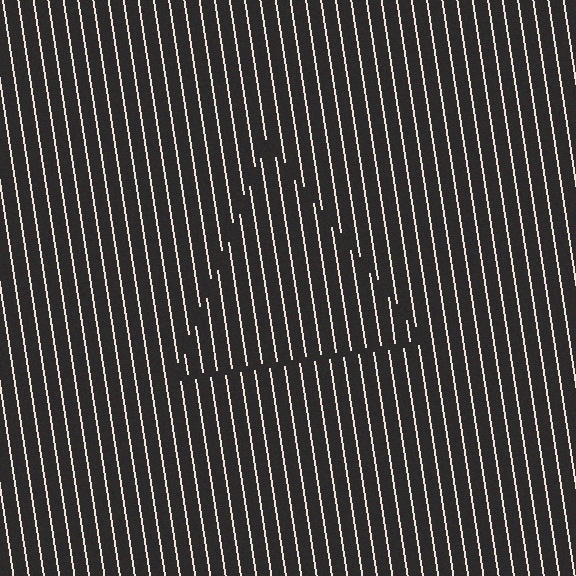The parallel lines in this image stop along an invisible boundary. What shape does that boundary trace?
An illusory triangle. The interior of the shape contains the same grating, shifted by half a period — the contour is defined by the phase discontinuity where line-ends from the inner and outer gratings abut.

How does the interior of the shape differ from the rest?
The interior of the shape contains the same grating, shifted by half a period — the contour is defined by the phase discontinuity where line-ends from the inner and outer gratings abut.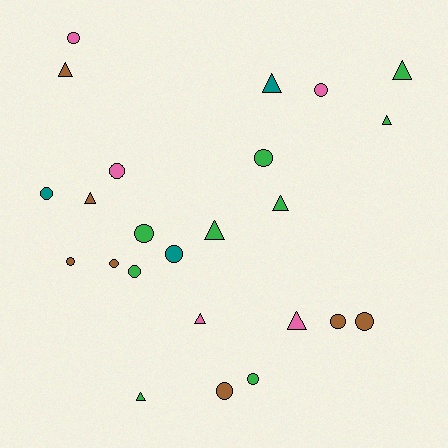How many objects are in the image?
There are 24 objects.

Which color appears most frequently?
Green, with 9 objects.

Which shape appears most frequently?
Circle, with 14 objects.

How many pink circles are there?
There are 3 pink circles.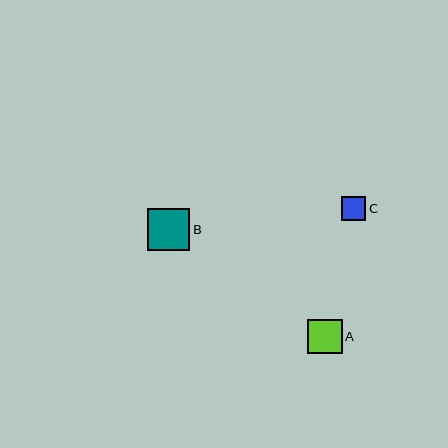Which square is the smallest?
Square C is the smallest with a size of approximately 24 pixels.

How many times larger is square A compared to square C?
Square A is approximately 1.4 times the size of square C.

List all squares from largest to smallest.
From largest to smallest: B, A, C.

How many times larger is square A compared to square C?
Square A is approximately 1.4 times the size of square C.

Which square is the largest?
Square B is the largest with a size of approximately 42 pixels.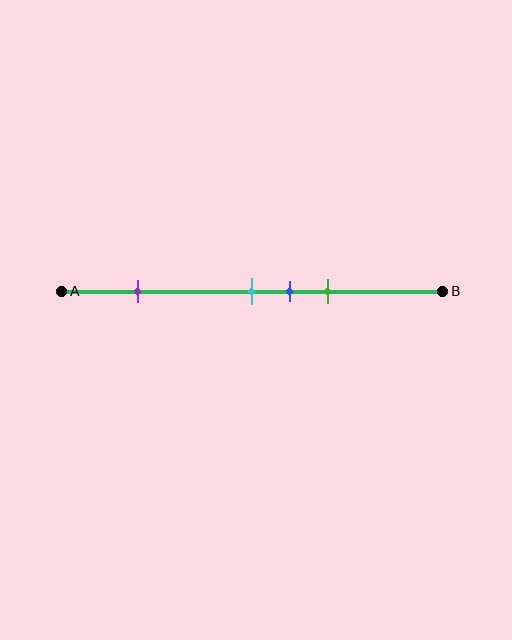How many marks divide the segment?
There are 4 marks dividing the segment.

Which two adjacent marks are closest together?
The cyan and blue marks are the closest adjacent pair.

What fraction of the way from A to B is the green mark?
The green mark is approximately 70% (0.7) of the way from A to B.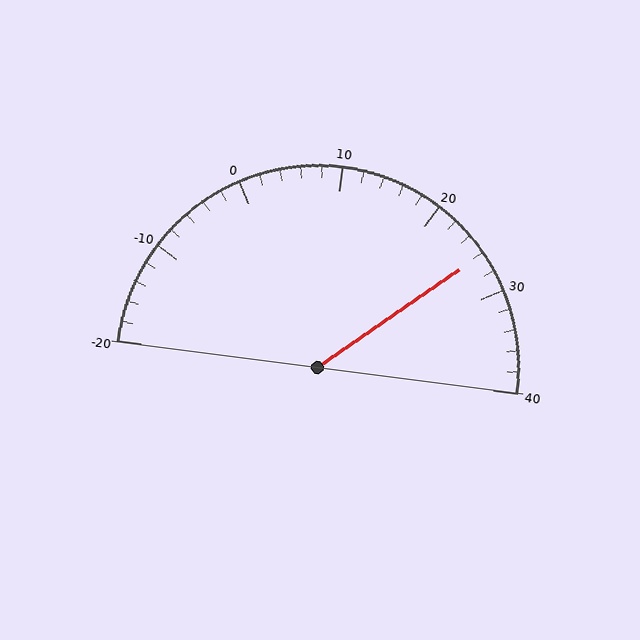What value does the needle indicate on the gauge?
The needle indicates approximately 26.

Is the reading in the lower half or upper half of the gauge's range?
The reading is in the upper half of the range (-20 to 40).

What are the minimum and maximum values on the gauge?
The gauge ranges from -20 to 40.